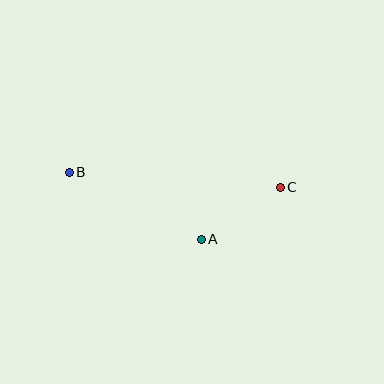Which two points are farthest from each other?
Points B and C are farthest from each other.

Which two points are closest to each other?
Points A and C are closest to each other.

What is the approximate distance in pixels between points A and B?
The distance between A and B is approximately 148 pixels.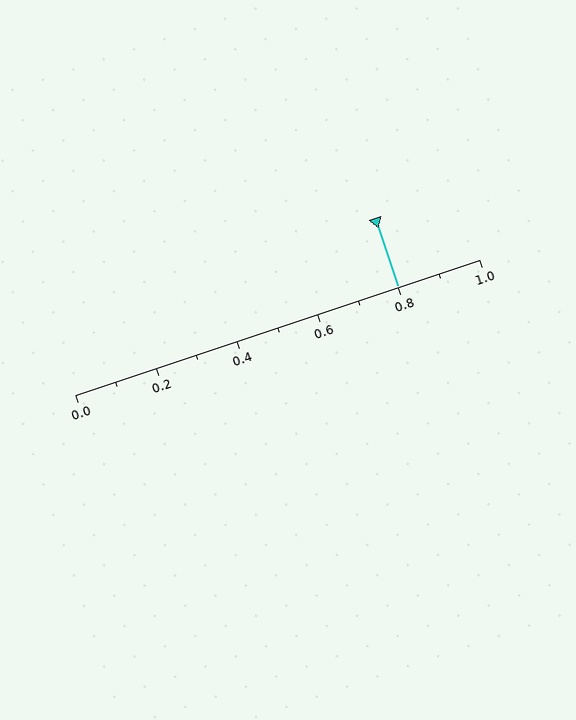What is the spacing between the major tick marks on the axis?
The major ticks are spaced 0.2 apart.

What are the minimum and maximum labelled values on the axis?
The axis runs from 0.0 to 1.0.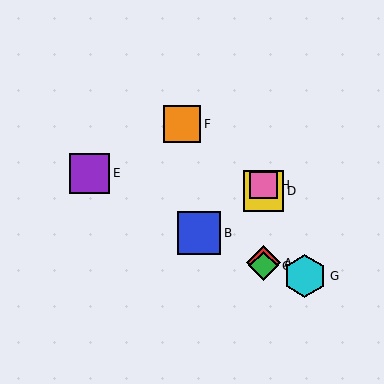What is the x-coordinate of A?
Object A is at x≈264.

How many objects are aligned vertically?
4 objects (A, C, D, H) are aligned vertically.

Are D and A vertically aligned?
Yes, both are at x≈264.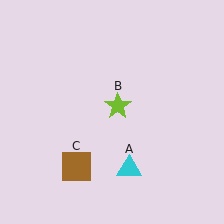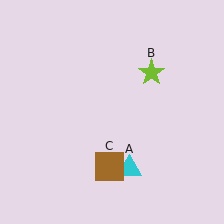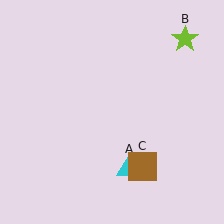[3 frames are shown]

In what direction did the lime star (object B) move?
The lime star (object B) moved up and to the right.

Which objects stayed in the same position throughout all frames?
Cyan triangle (object A) remained stationary.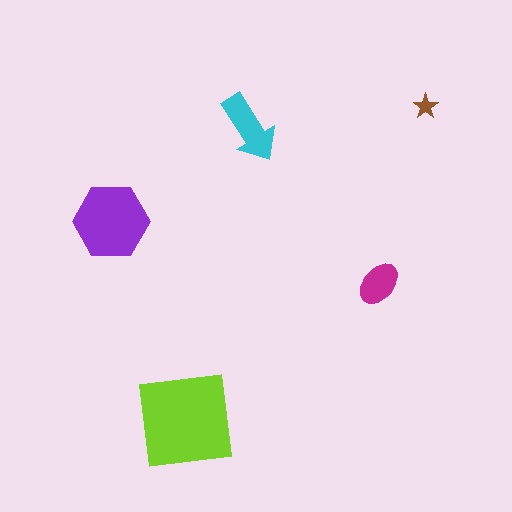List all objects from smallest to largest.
The brown star, the magenta ellipse, the cyan arrow, the purple hexagon, the lime square.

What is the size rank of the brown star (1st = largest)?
5th.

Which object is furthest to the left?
The purple hexagon is leftmost.